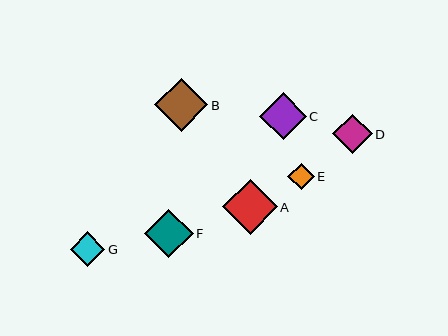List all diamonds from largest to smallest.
From largest to smallest: A, B, F, C, D, G, E.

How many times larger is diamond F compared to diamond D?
Diamond F is approximately 1.2 times the size of diamond D.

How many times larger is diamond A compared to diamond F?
Diamond A is approximately 1.1 times the size of diamond F.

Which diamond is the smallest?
Diamond E is the smallest with a size of approximately 26 pixels.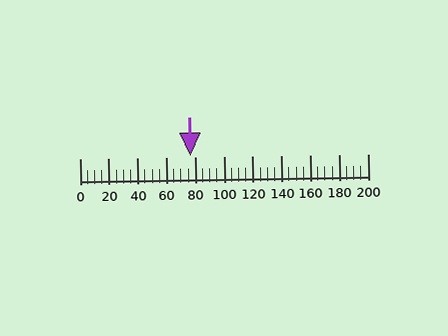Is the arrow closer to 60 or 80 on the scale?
The arrow is closer to 80.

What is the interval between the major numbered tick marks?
The major tick marks are spaced 20 units apart.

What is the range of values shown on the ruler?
The ruler shows values from 0 to 200.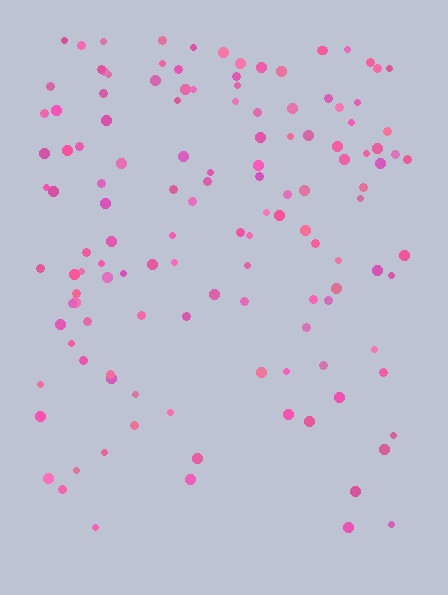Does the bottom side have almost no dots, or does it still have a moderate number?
Still a moderate number, just noticeably fewer than the top.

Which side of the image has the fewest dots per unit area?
The bottom.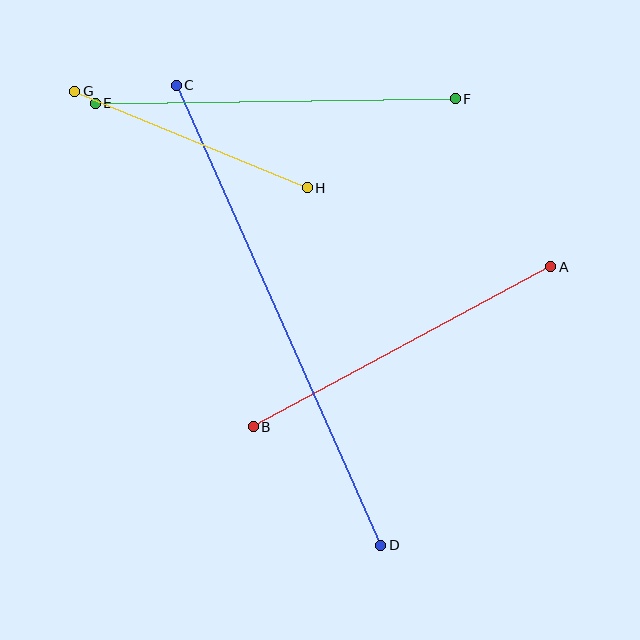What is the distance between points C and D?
The distance is approximately 504 pixels.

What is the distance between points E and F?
The distance is approximately 360 pixels.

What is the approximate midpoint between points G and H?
The midpoint is at approximately (191, 139) pixels.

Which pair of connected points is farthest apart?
Points C and D are farthest apart.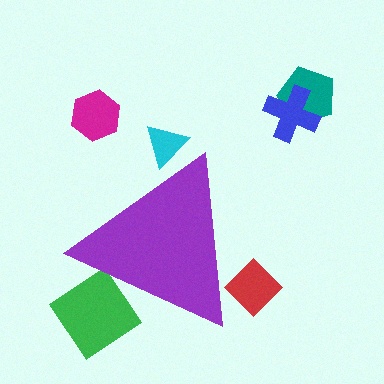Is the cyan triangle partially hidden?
Yes, the cyan triangle is partially hidden behind the purple triangle.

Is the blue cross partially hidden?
No, the blue cross is fully visible.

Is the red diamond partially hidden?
Yes, the red diamond is partially hidden behind the purple triangle.